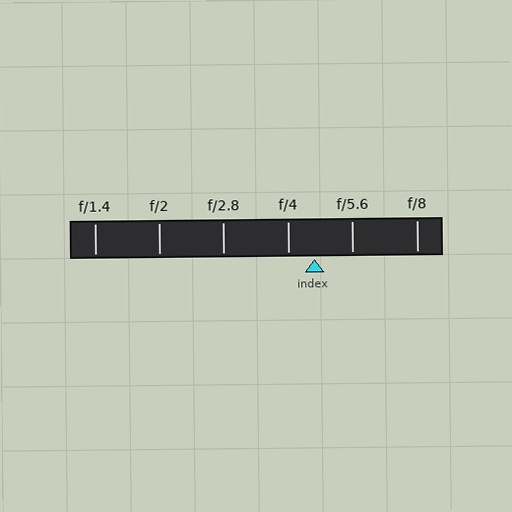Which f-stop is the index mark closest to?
The index mark is closest to f/4.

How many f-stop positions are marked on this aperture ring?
There are 6 f-stop positions marked.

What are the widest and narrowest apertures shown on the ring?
The widest aperture shown is f/1.4 and the narrowest is f/8.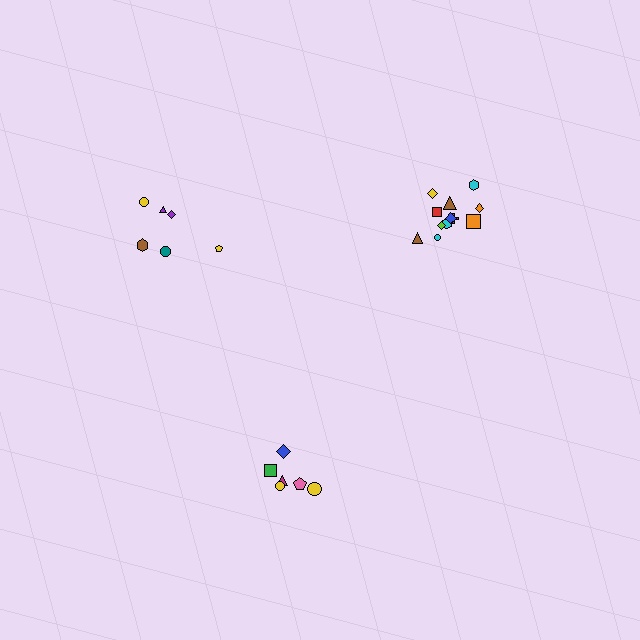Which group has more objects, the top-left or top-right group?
The top-right group.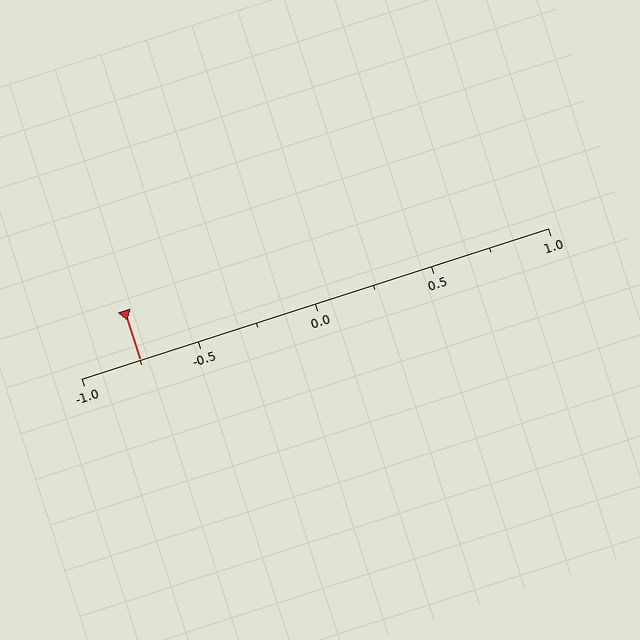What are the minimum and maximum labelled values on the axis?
The axis runs from -1.0 to 1.0.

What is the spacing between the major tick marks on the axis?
The major ticks are spaced 0.5 apart.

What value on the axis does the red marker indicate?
The marker indicates approximately -0.75.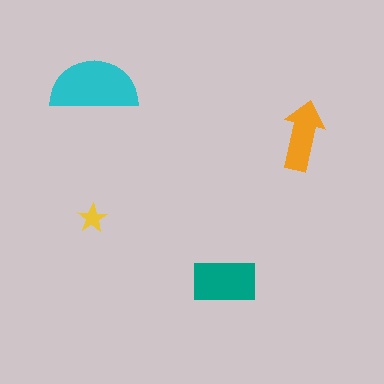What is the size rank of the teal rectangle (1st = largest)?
2nd.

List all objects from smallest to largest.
The yellow star, the orange arrow, the teal rectangle, the cyan semicircle.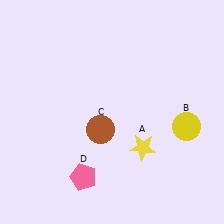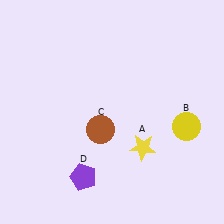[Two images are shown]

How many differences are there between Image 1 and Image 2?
There is 1 difference between the two images.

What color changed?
The pentagon (D) changed from pink in Image 1 to purple in Image 2.